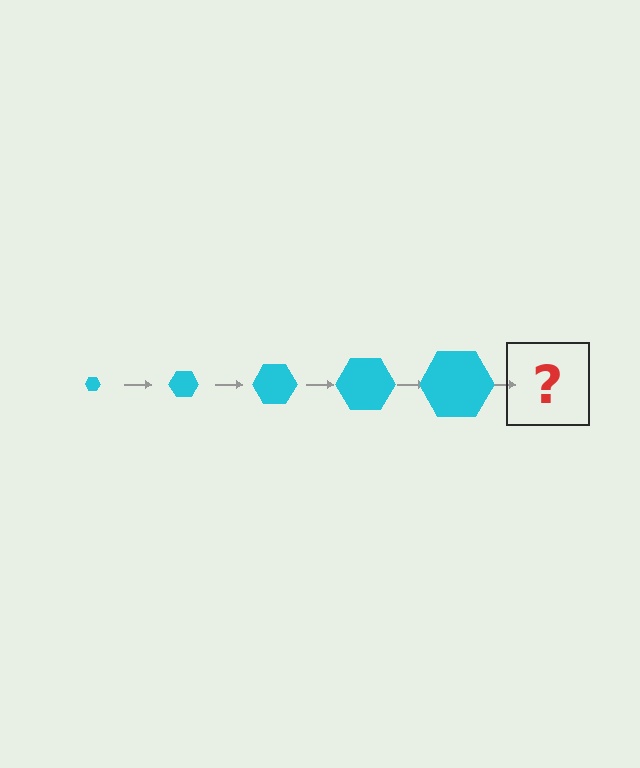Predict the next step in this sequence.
The next step is a cyan hexagon, larger than the previous one.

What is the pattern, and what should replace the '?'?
The pattern is that the hexagon gets progressively larger each step. The '?' should be a cyan hexagon, larger than the previous one.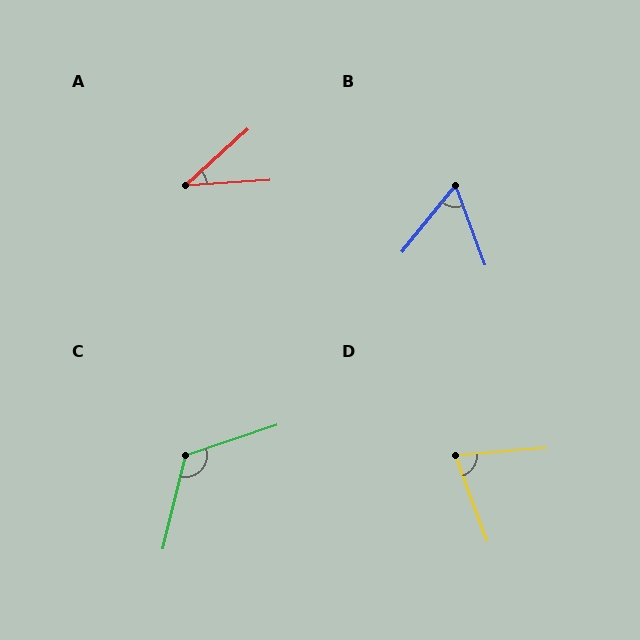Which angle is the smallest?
A, at approximately 38 degrees.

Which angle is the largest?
C, at approximately 122 degrees.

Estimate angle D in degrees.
Approximately 74 degrees.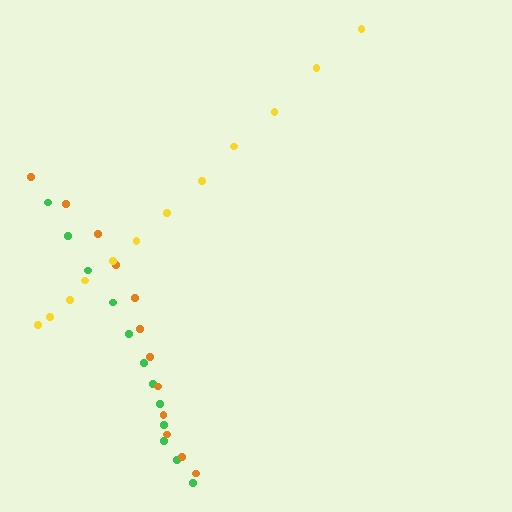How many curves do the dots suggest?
There are 3 distinct paths.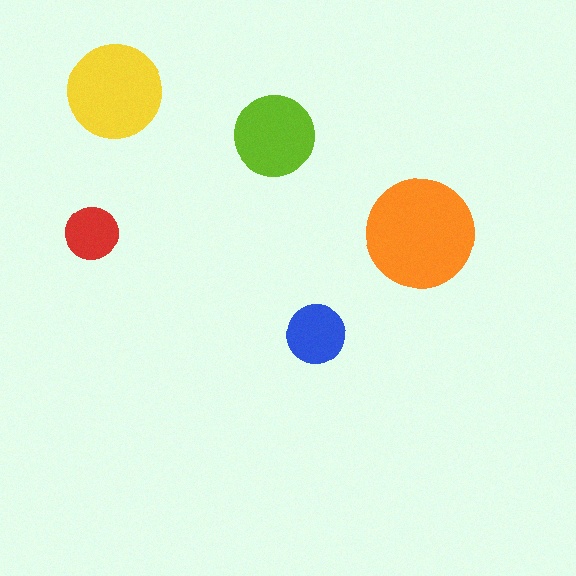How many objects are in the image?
There are 5 objects in the image.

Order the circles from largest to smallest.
the orange one, the yellow one, the lime one, the blue one, the red one.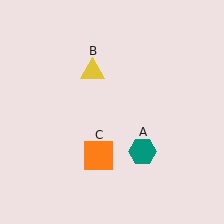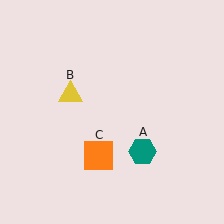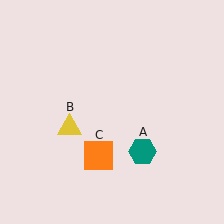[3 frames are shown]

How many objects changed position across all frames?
1 object changed position: yellow triangle (object B).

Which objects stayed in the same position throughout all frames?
Teal hexagon (object A) and orange square (object C) remained stationary.